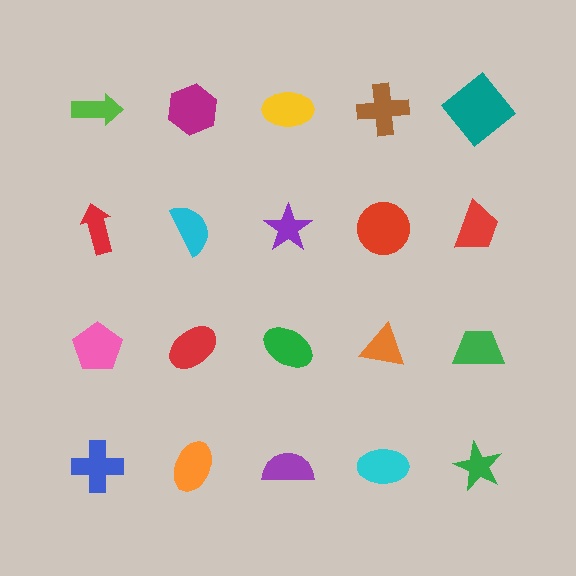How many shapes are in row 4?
5 shapes.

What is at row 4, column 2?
An orange ellipse.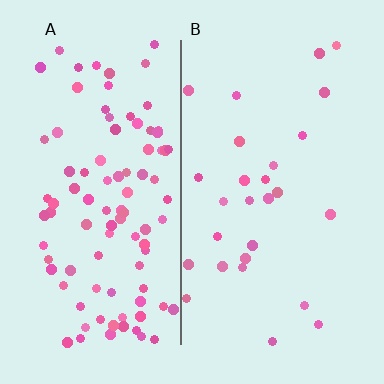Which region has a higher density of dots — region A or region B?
A (the left).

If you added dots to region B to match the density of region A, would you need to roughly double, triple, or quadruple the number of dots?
Approximately quadruple.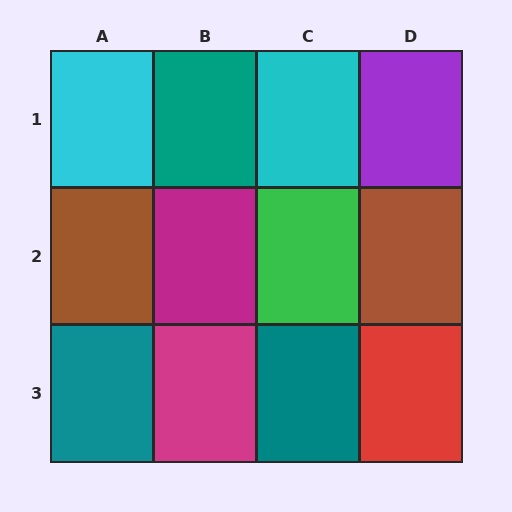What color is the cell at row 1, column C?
Cyan.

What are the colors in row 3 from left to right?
Teal, magenta, teal, red.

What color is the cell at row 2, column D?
Brown.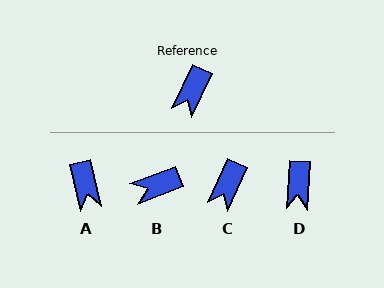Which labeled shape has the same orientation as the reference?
C.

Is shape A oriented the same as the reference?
No, it is off by about 38 degrees.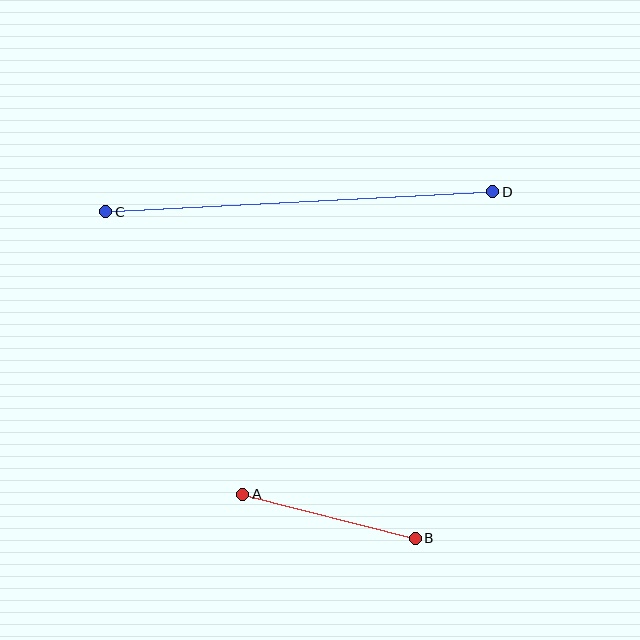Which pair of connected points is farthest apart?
Points C and D are farthest apart.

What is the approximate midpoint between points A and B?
The midpoint is at approximately (329, 516) pixels.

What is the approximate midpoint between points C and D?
The midpoint is at approximately (299, 202) pixels.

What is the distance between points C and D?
The distance is approximately 388 pixels.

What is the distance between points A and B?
The distance is approximately 178 pixels.